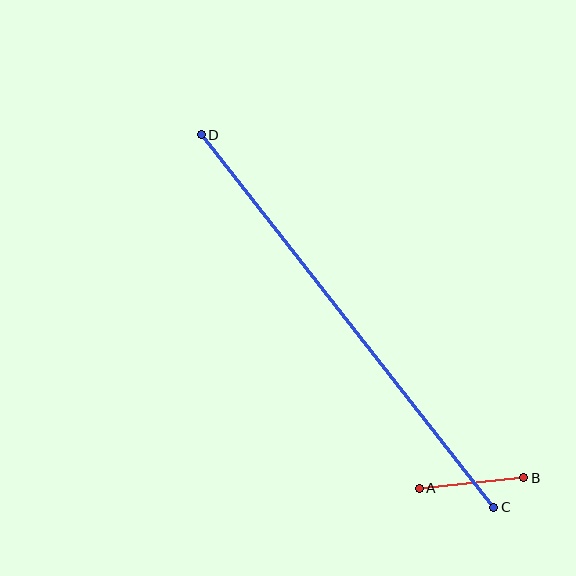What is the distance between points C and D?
The distance is approximately 474 pixels.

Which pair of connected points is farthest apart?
Points C and D are farthest apart.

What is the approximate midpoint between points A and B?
The midpoint is at approximately (471, 483) pixels.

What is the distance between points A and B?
The distance is approximately 105 pixels.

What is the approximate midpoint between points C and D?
The midpoint is at approximately (348, 321) pixels.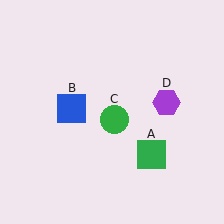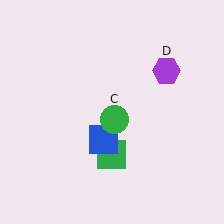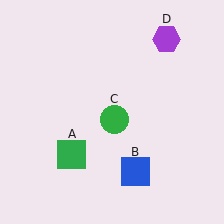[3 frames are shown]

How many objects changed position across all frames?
3 objects changed position: green square (object A), blue square (object B), purple hexagon (object D).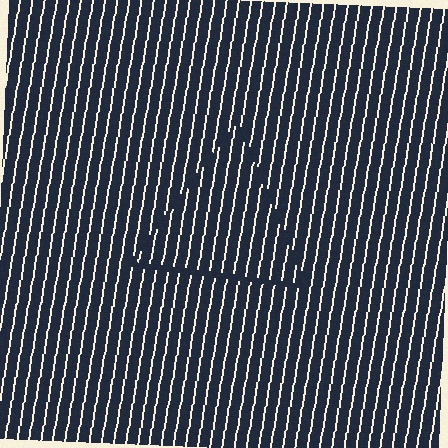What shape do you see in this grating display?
An illusory triangle. The interior of the shape contains the same grating, shifted by half a period — the contour is defined by the phase discontinuity where line-ends from the inner and outer gratings abut.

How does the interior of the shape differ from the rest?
The interior of the shape contains the same grating, shifted by half a period — the contour is defined by the phase discontinuity where line-ends from the inner and outer gratings abut.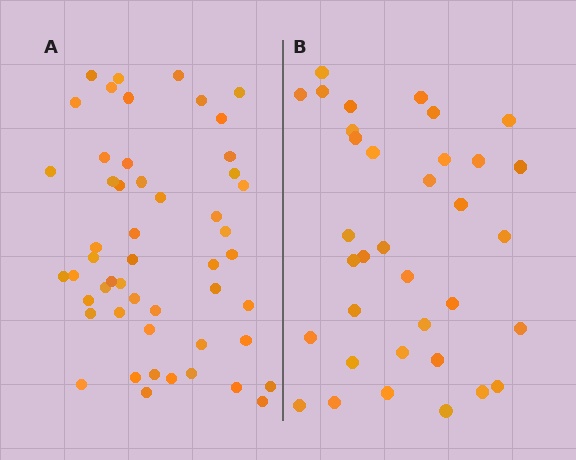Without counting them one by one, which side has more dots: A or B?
Region A (the left region) has more dots.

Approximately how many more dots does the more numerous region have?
Region A has approximately 15 more dots than region B.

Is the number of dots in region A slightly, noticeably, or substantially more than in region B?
Region A has substantially more. The ratio is roughly 1.5 to 1.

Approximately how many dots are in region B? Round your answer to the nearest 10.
About 40 dots. (The exact count is 35, which rounds to 40.)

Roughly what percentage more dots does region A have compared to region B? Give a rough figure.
About 45% more.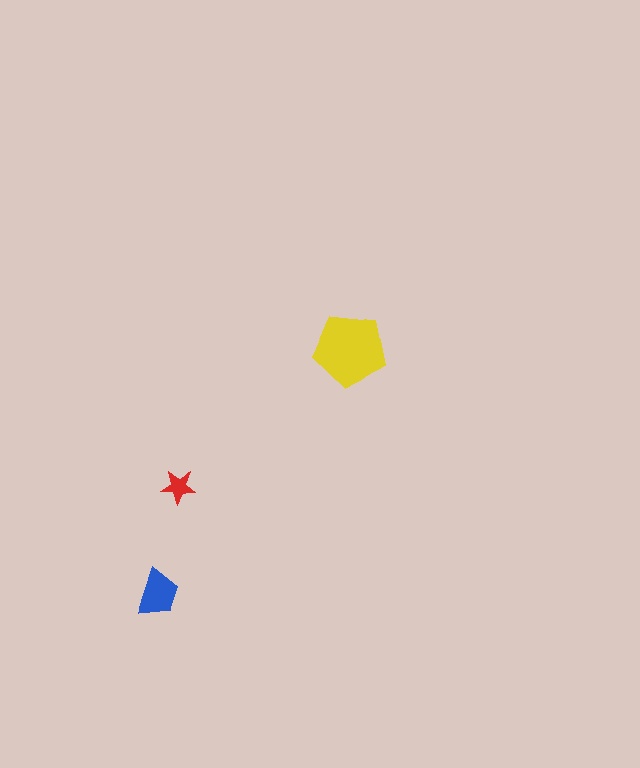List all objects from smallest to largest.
The red star, the blue trapezoid, the yellow pentagon.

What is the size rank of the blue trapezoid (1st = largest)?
2nd.